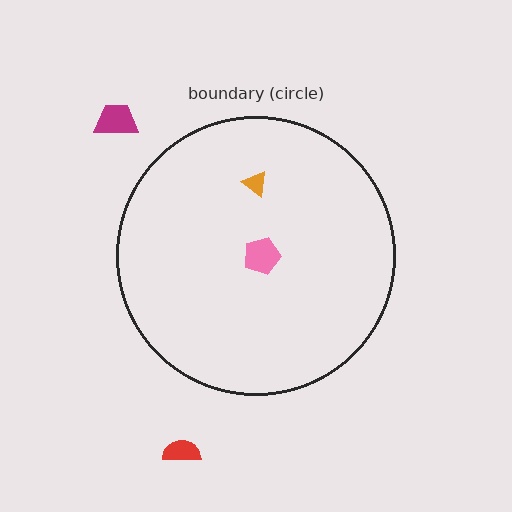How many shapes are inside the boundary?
2 inside, 2 outside.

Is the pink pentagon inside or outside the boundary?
Inside.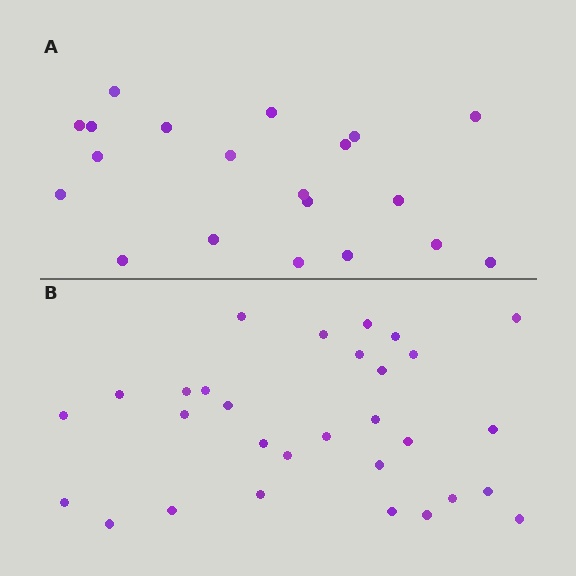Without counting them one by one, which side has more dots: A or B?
Region B (the bottom region) has more dots.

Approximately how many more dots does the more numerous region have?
Region B has roughly 10 or so more dots than region A.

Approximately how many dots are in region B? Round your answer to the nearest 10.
About 30 dots.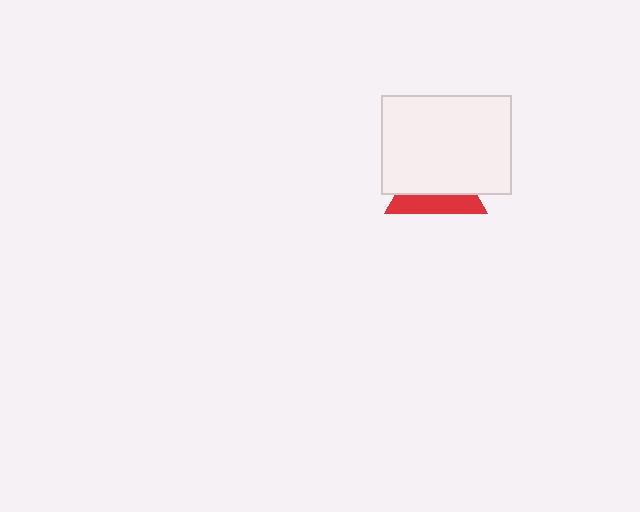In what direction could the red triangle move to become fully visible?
The red triangle could move down. That would shift it out from behind the white rectangle entirely.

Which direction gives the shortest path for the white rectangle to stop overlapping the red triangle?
Moving up gives the shortest separation.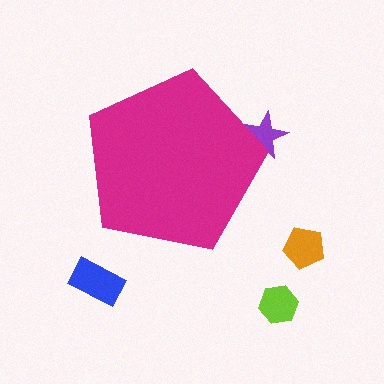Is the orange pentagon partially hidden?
No, the orange pentagon is fully visible.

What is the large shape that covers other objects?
A magenta pentagon.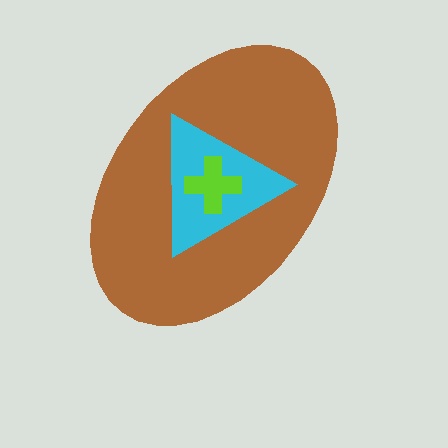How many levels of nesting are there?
3.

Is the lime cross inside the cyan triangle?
Yes.